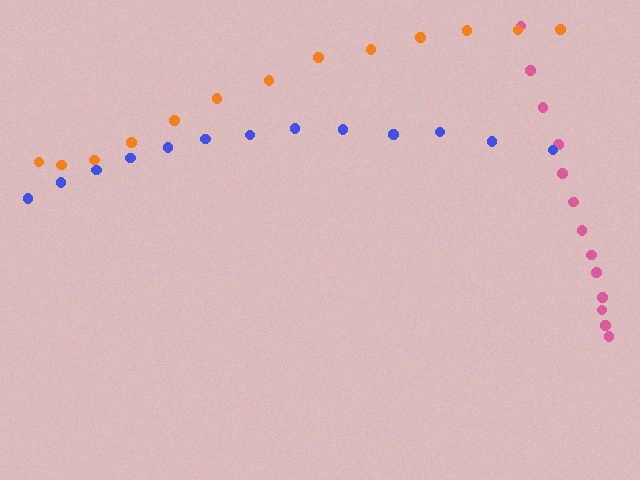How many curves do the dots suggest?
There are 3 distinct paths.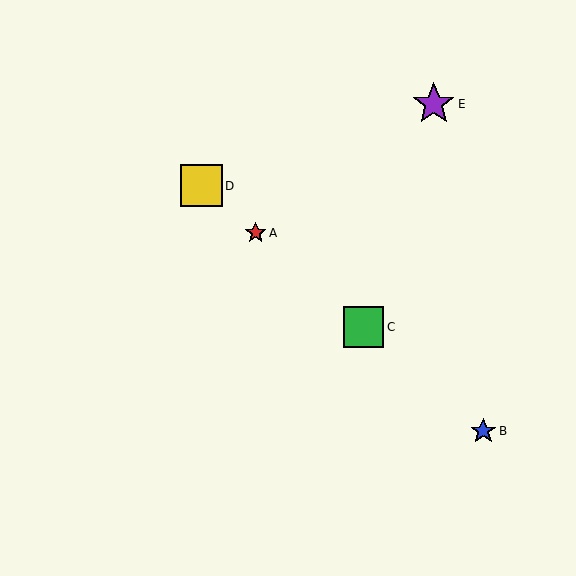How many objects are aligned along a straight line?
4 objects (A, B, C, D) are aligned along a straight line.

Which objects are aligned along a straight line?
Objects A, B, C, D are aligned along a straight line.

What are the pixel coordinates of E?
Object E is at (434, 104).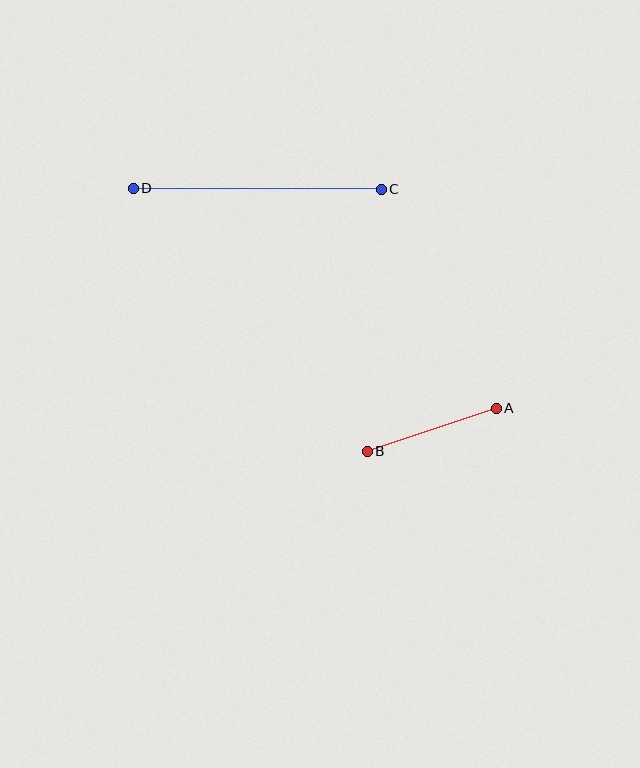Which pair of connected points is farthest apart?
Points C and D are farthest apart.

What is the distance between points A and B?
The distance is approximately 136 pixels.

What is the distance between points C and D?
The distance is approximately 248 pixels.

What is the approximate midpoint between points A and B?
The midpoint is at approximately (432, 430) pixels.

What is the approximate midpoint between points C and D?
The midpoint is at approximately (257, 189) pixels.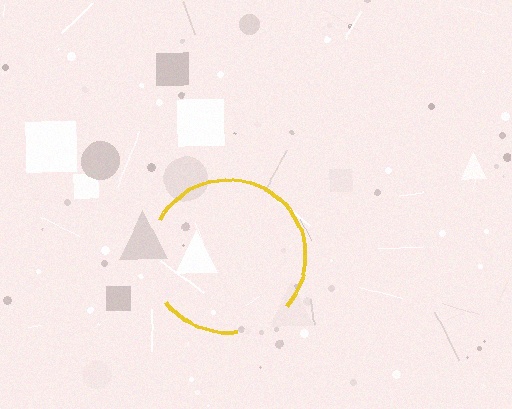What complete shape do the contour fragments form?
The contour fragments form a circle.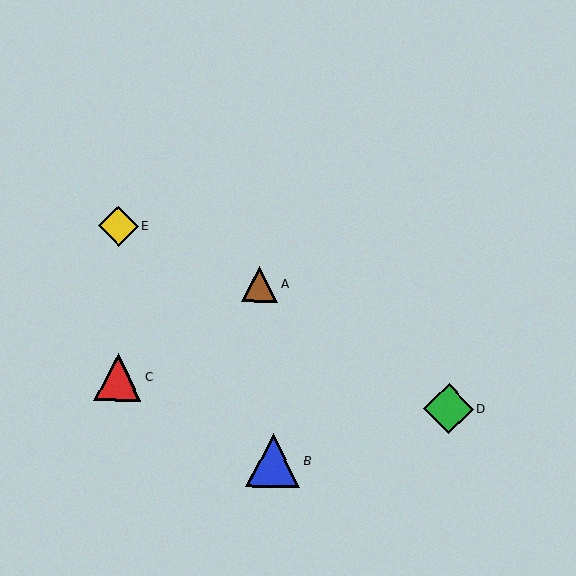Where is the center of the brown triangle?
The center of the brown triangle is at (260, 284).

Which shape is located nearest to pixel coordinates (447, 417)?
The green diamond (labeled D) at (449, 409) is nearest to that location.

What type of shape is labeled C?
Shape C is a red triangle.